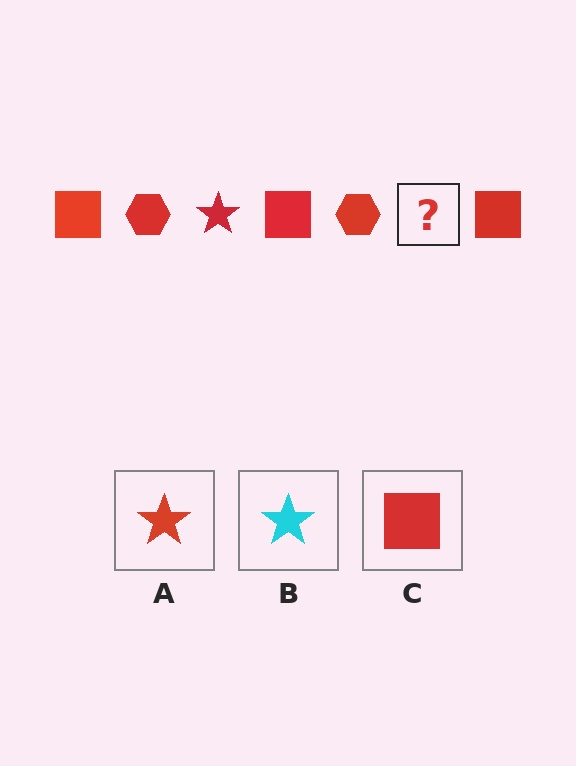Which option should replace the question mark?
Option A.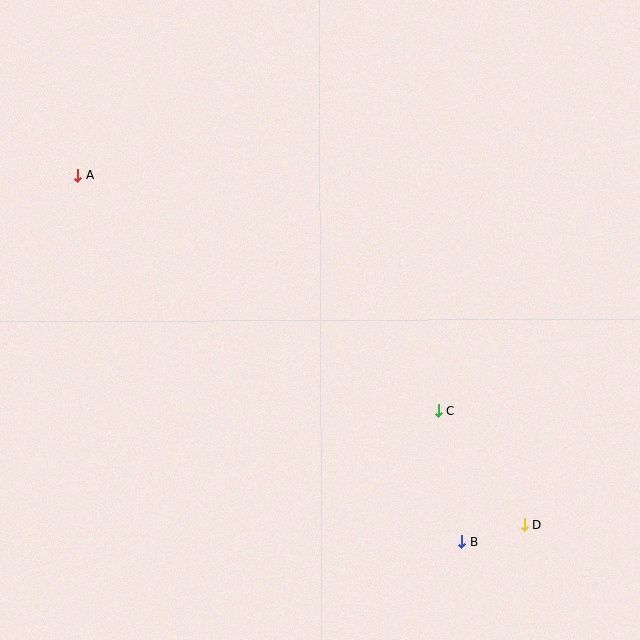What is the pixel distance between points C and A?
The distance between C and A is 431 pixels.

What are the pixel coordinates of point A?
Point A is at (78, 175).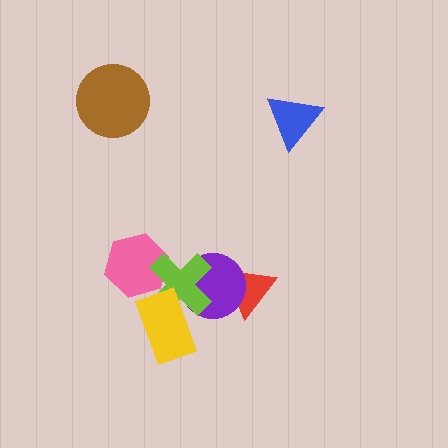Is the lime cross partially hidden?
Yes, it is partially covered by another shape.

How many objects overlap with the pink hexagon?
1 object overlaps with the pink hexagon.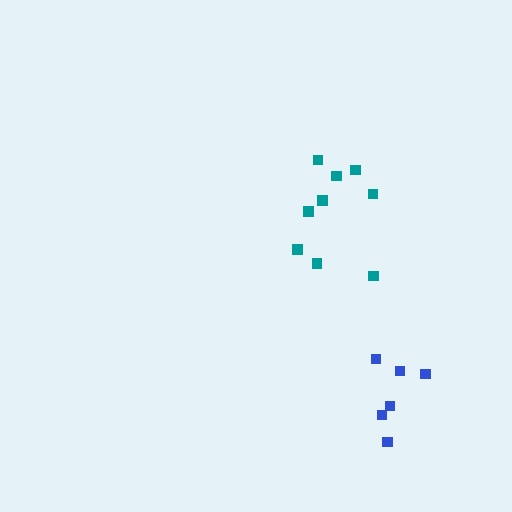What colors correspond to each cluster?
The clusters are colored: blue, teal.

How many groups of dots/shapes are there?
There are 2 groups.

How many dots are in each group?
Group 1: 6 dots, Group 2: 9 dots (15 total).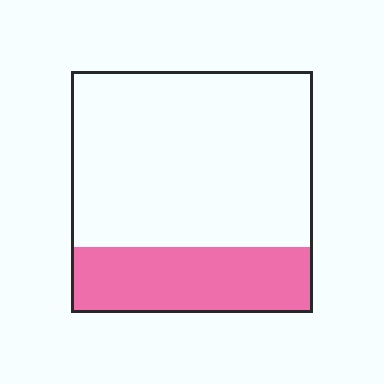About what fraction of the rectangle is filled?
About one quarter (1/4).